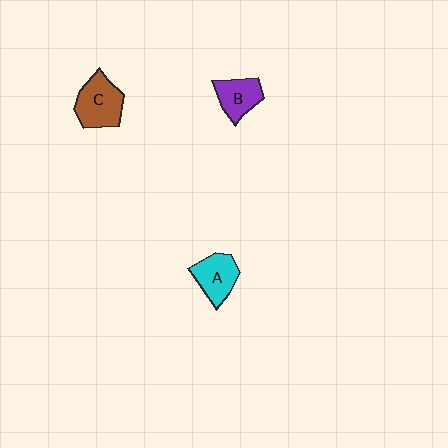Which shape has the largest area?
Shape C (brown).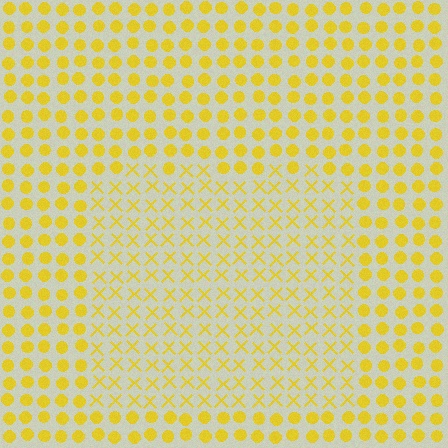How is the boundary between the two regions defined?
The boundary is defined by a change in element shape: X marks inside vs. circles outside. All elements share the same color and spacing.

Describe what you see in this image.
The image is filled with small yellow elements arranged in a uniform grid. A rectangle-shaped region contains X marks, while the surrounding area contains circles. The boundary is defined purely by the change in element shape.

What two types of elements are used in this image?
The image uses X marks inside the rectangle region and circles outside it.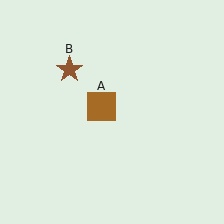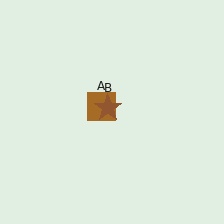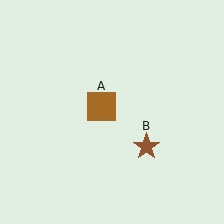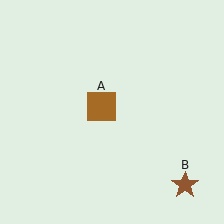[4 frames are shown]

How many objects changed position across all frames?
1 object changed position: brown star (object B).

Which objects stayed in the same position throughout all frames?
Brown square (object A) remained stationary.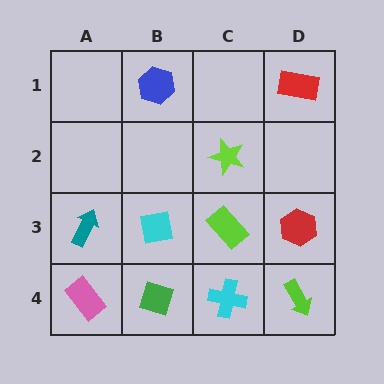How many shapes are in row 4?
4 shapes.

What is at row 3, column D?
A red hexagon.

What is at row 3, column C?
A lime rectangle.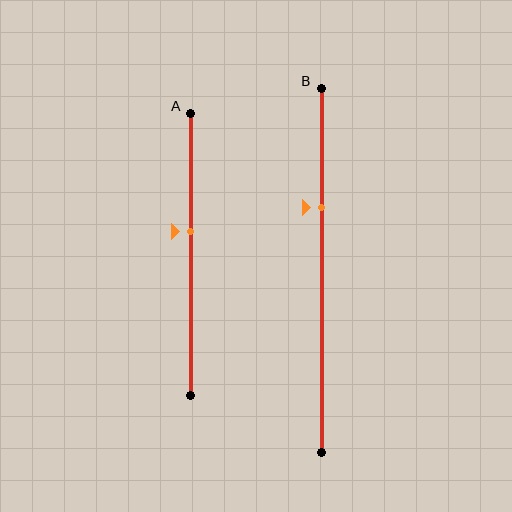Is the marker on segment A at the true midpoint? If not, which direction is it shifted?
No, the marker on segment A is shifted upward by about 8% of the segment length.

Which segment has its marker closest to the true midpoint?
Segment A has its marker closest to the true midpoint.